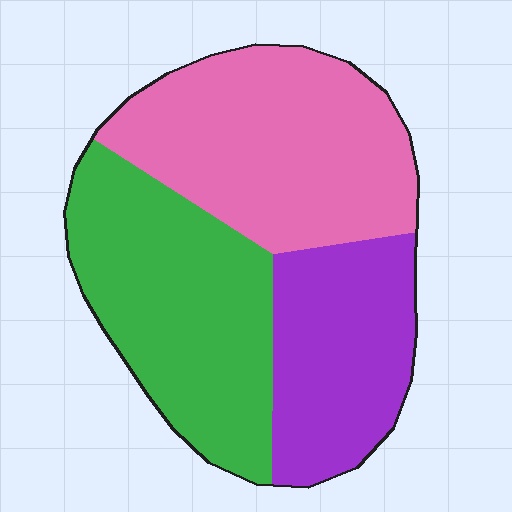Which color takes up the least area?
Purple, at roughly 25%.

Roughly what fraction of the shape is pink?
Pink takes up between a quarter and a half of the shape.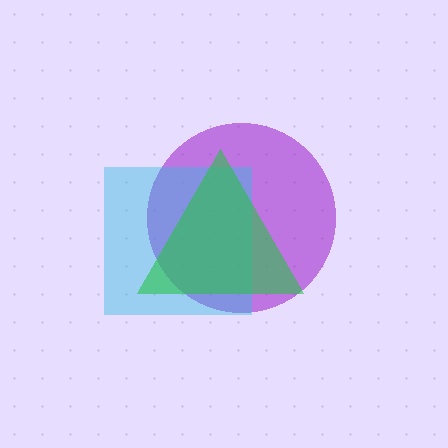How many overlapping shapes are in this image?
There are 3 overlapping shapes in the image.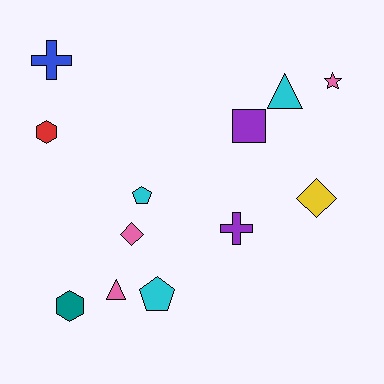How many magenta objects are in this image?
There are no magenta objects.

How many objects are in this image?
There are 12 objects.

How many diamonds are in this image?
There are 2 diamonds.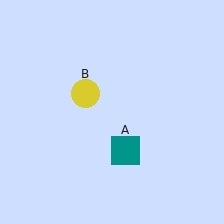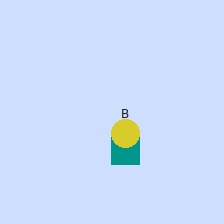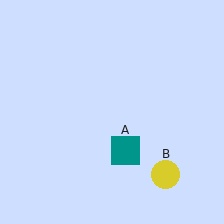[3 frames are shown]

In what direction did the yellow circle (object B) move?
The yellow circle (object B) moved down and to the right.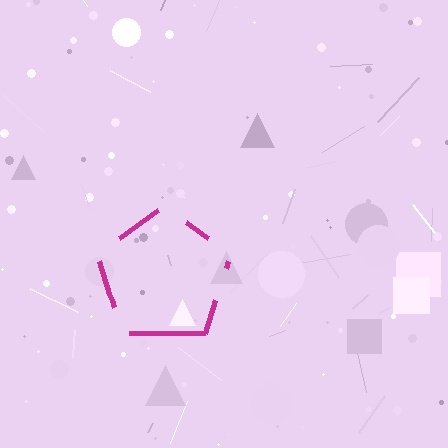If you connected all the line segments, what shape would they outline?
They would outline a pentagon.